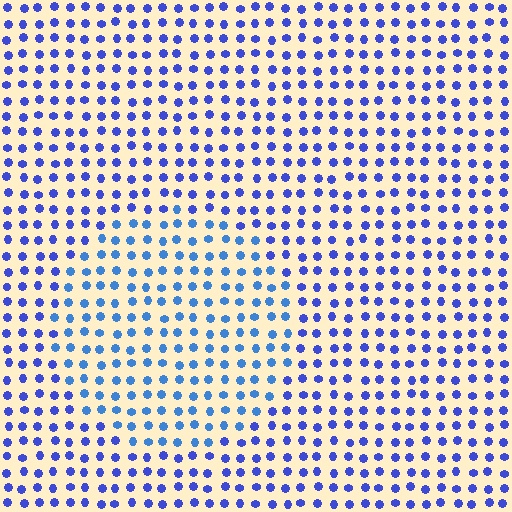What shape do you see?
I see a circle.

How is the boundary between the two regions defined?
The boundary is defined purely by a slight shift in hue (about 23 degrees). Spacing, size, and orientation are identical on both sides.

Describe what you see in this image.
The image is filled with small blue elements in a uniform arrangement. A circle-shaped region is visible where the elements are tinted to a slightly different hue, forming a subtle color boundary.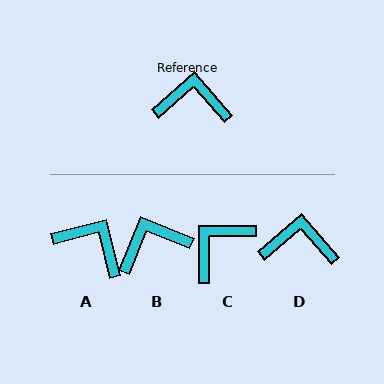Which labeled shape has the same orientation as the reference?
D.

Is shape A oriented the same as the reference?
No, it is off by about 27 degrees.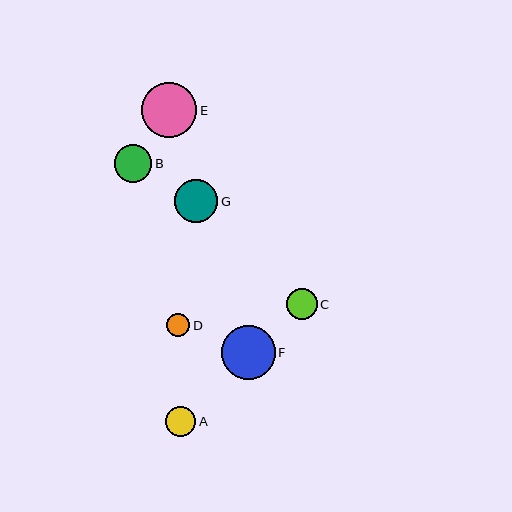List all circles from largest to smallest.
From largest to smallest: E, F, G, B, C, A, D.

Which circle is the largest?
Circle E is the largest with a size of approximately 55 pixels.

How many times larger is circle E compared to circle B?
Circle E is approximately 1.5 times the size of circle B.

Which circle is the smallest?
Circle D is the smallest with a size of approximately 23 pixels.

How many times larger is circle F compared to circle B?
Circle F is approximately 1.4 times the size of circle B.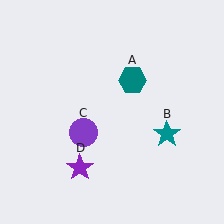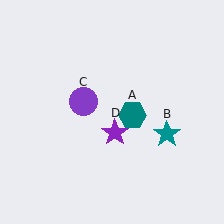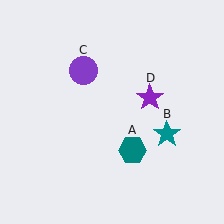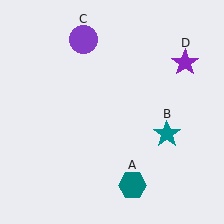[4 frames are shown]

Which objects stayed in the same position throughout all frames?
Teal star (object B) remained stationary.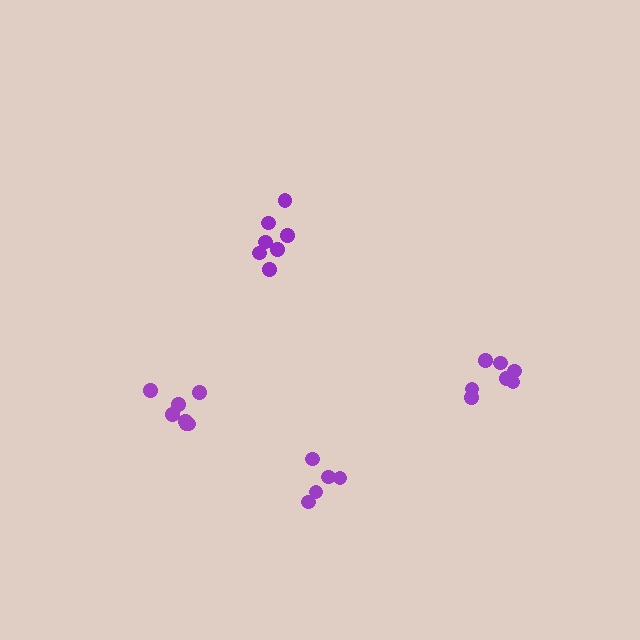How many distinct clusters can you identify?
There are 4 distinct clusters.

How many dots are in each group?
Group 1: 7 dots, Group 2: 7 dots, Group 3: 7 dots, Group 4: 5 dots (26 total).